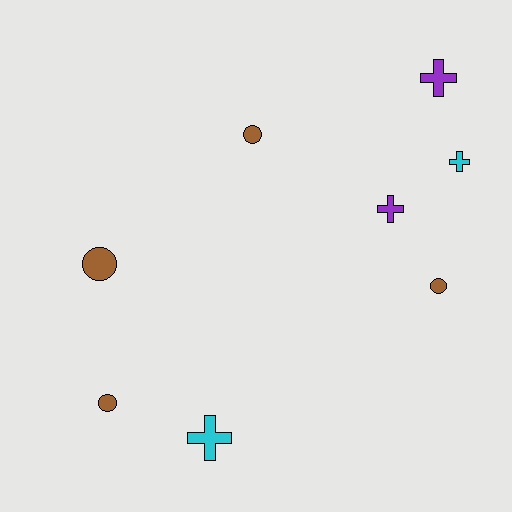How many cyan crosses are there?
There are 2 cyan crosses.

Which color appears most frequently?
Brown, with 4 objects.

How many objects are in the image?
There are 8 objects.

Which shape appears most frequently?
Circle, with 4 objects.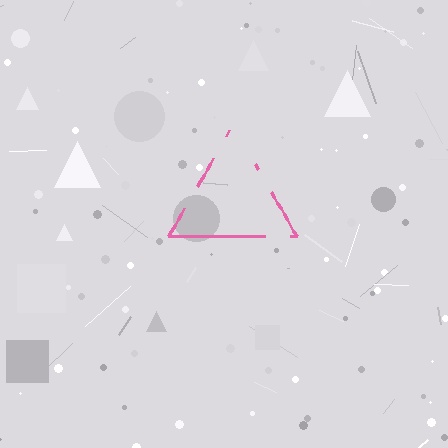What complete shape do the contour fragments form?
The contour fragments form a triangle.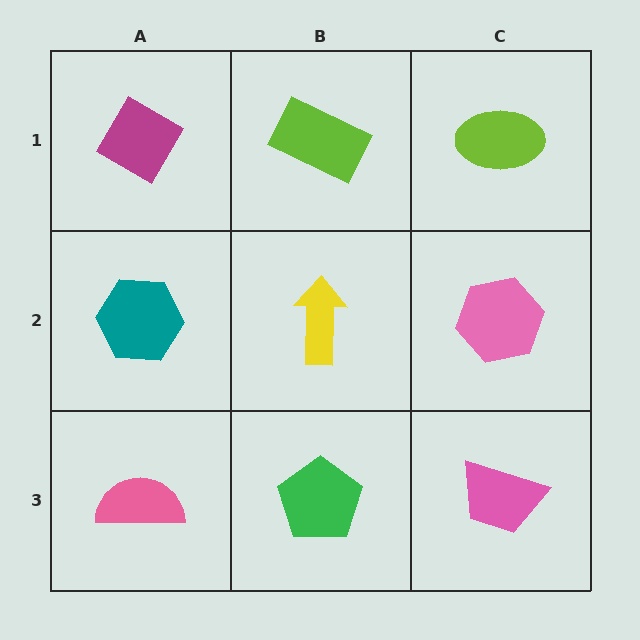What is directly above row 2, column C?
A lime ellipse.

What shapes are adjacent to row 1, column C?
A pink hexagon (row 2, column C), a lime rectangle (row 1, column B).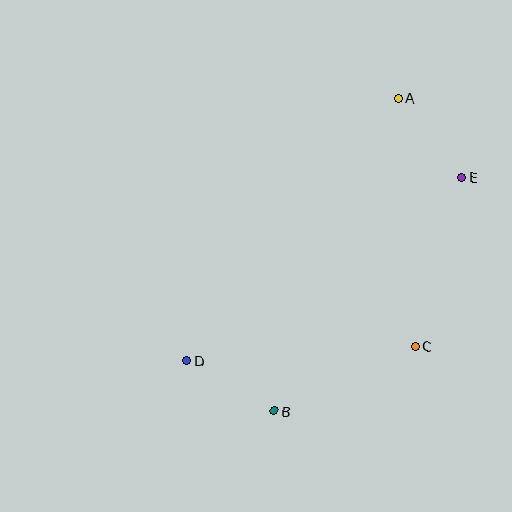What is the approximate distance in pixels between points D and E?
The distance between D and E is approximately 331 pixels.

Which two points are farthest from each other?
Points A and D are farthest from each other.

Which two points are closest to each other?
Points B and D are closest to each other.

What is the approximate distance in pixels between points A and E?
The distance between A and E is approximately 102 pixels.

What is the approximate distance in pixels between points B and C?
The distance between B and C is approximately 155 pixels.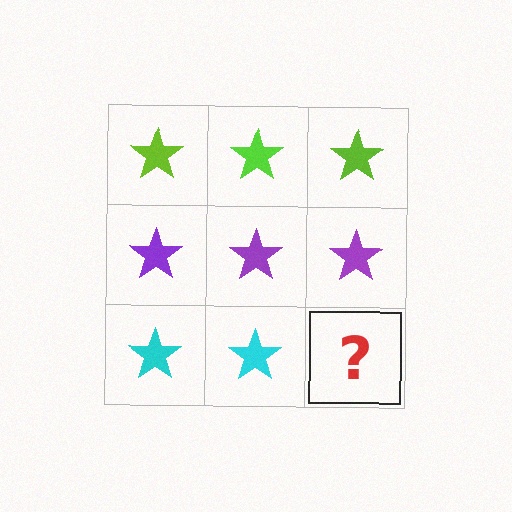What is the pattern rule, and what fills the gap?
The rule is that each row has a consistent color. The gap should be filled with a cyan star.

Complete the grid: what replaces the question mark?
The question mark should be replaced with a cyan star.